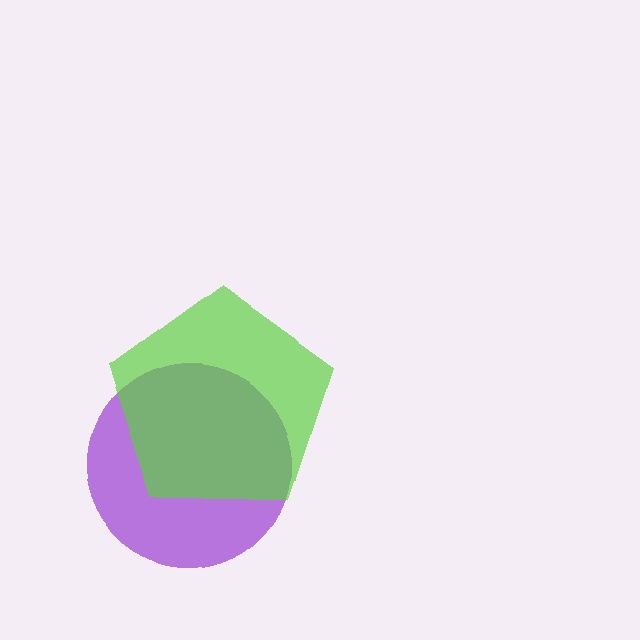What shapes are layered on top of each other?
The layered shapes are: a purple circle, a lime pentagon.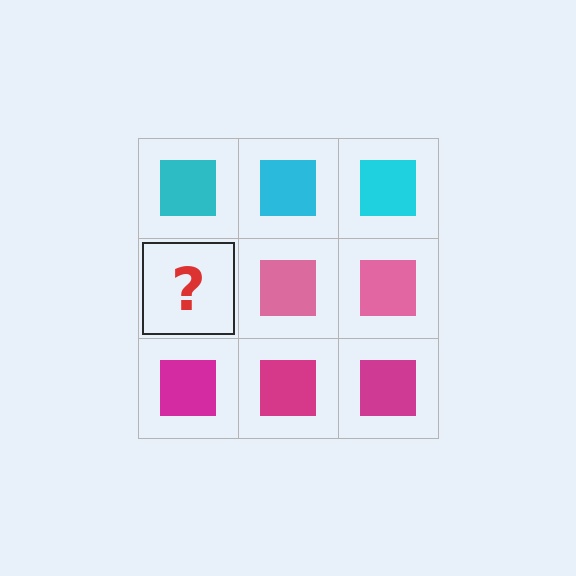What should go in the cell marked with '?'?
The missing cell should contain a pink square.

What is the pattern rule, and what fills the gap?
The rule is that each row has a consistent color. The gap should be filled with a pink square.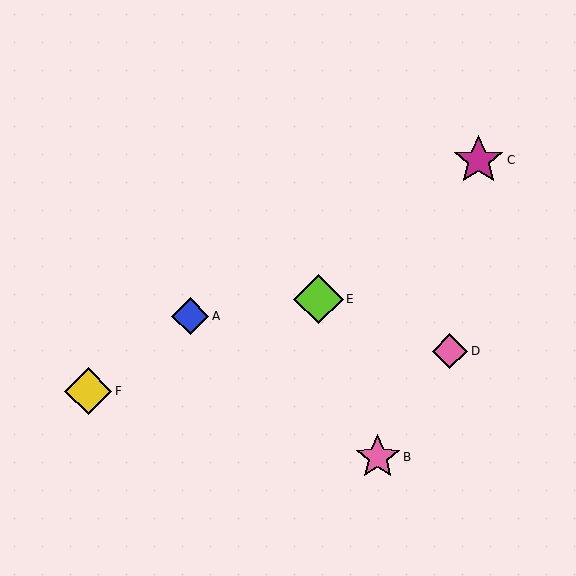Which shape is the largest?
The magenta star (labeled C) is the largest.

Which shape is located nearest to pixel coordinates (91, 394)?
The yellow diamond (labeled F) at (88, 391) is nearest to that location.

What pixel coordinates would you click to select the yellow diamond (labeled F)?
Click at (88, 391) to select the yellow diamond F.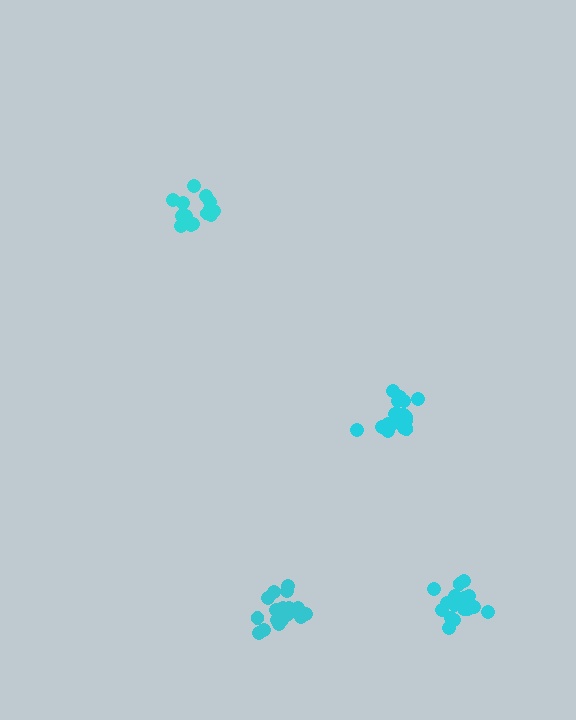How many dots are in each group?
Group 1: 20 dots, Group 2: 19 dots, Group 3: 16 dots, Group 4: 15 dots (70 total).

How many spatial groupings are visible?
There are 4 spatial groupings.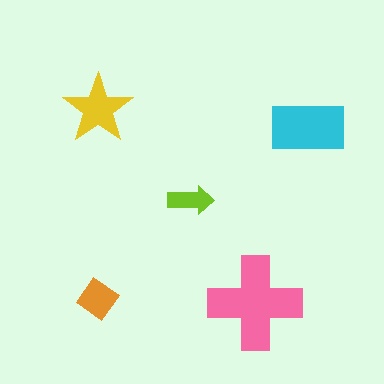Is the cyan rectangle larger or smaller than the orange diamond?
Larger.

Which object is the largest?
The pink cross.